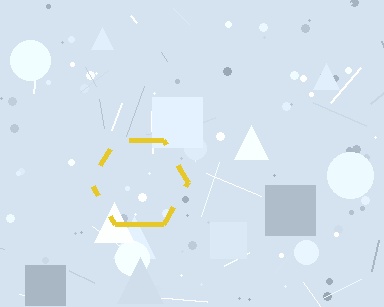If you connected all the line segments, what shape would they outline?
They would outline a hexagon.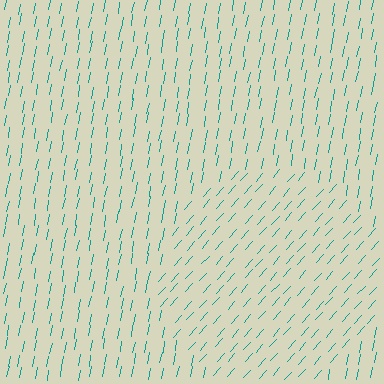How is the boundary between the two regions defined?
The boundary is defined purely by a change in line orientation (approximately 31 degrees difference). All lines are the same color and thickness.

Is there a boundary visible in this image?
Yes, there is a texture boundary formed by a change in line orientation.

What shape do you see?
I see a circle.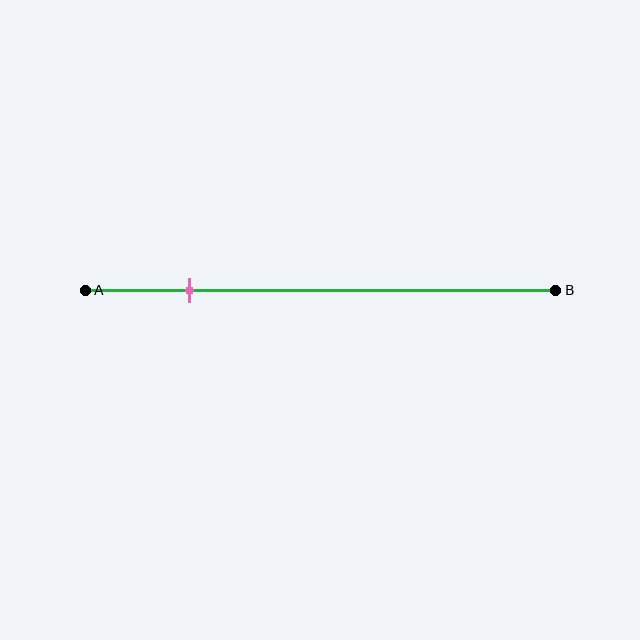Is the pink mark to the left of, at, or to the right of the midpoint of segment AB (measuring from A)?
The pink mark is to the left of the midpoint of segment AB.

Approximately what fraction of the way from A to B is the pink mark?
The pink mark is approximately 20% of the way from A to B.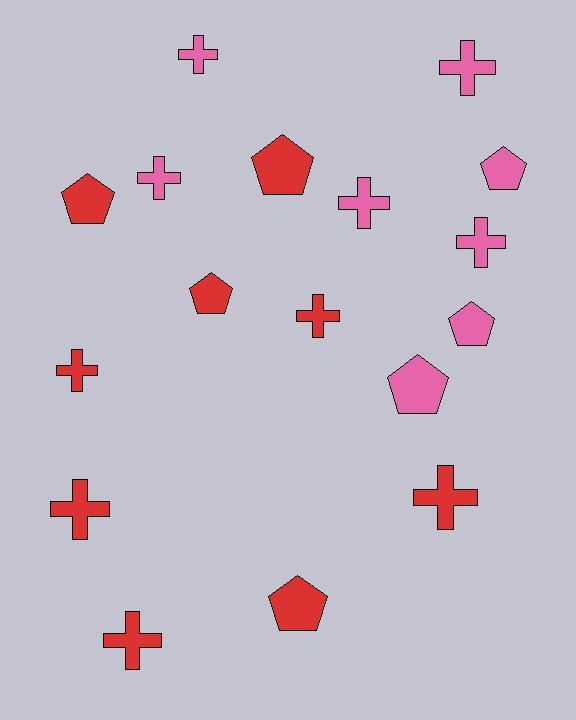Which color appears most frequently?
Red, with 9 objects.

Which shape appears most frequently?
Cross, with 10 objects.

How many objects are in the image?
There are 17 objects.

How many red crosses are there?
There are 5 red crosses.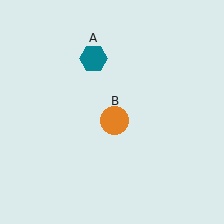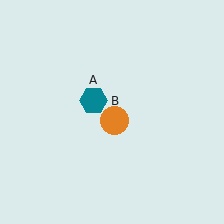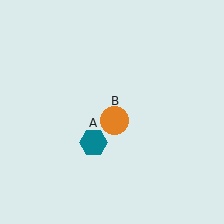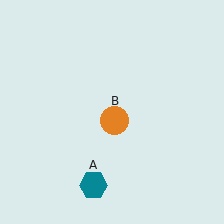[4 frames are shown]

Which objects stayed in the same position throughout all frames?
Orange circle (object B) remained stationary.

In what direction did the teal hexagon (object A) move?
The teal hexagon (object A) moved down.